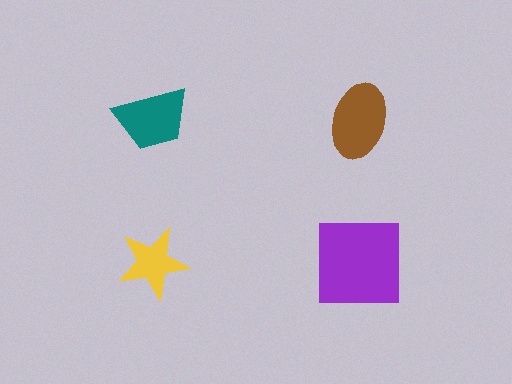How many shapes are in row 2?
2 shapes.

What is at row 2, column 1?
A yellow star.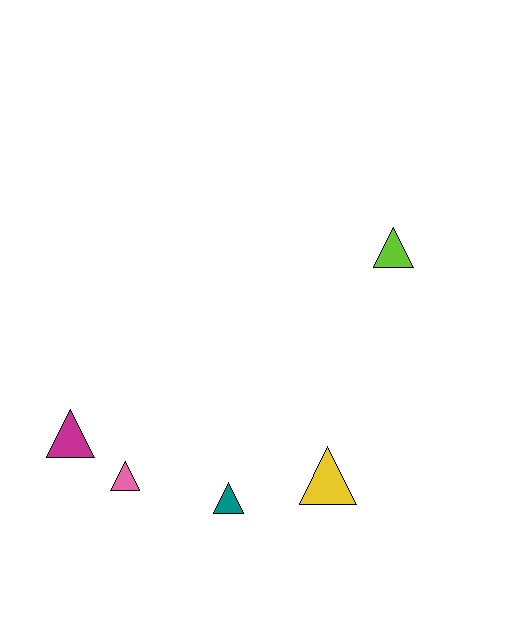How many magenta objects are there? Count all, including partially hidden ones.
There is 1 magenta object.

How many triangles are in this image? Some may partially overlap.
There are 5 triangles.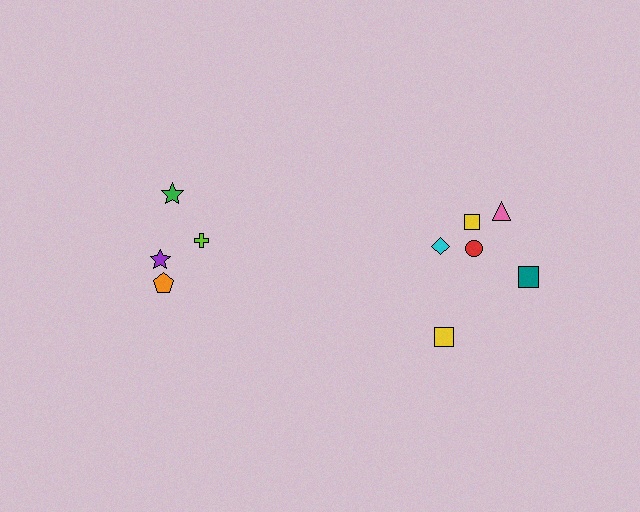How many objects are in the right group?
There are 6 objects.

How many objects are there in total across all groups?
There are 10 objects.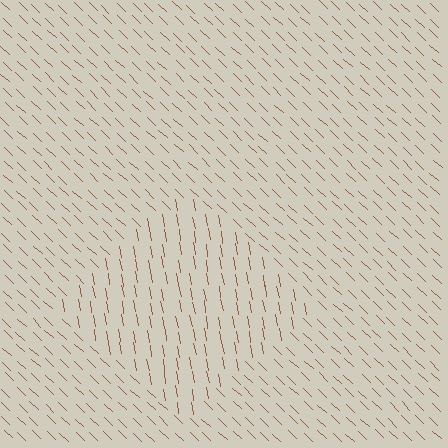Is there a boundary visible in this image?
Yes, there is a texture boundary formed by a change in line orientation.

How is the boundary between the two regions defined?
The boundary is defined purely by a change in line orientation (approximately 36 degrees difference). All lines are the same color and thickness.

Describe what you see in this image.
The image is filled with small brown line segments. A diamond region in the image has lines oriented differently from the surrounding lines, creating a visible texture boundary.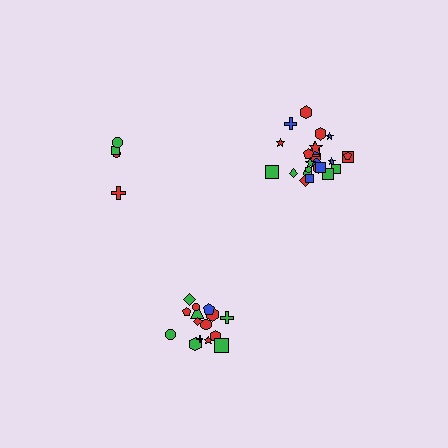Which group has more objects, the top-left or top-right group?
The top-right group.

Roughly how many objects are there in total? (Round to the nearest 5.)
Roughly 45 objects in total.